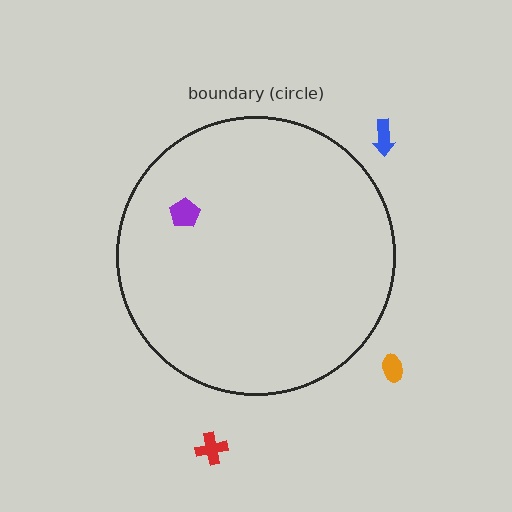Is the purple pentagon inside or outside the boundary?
Inside.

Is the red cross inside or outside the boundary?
Outside.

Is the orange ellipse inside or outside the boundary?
Outside.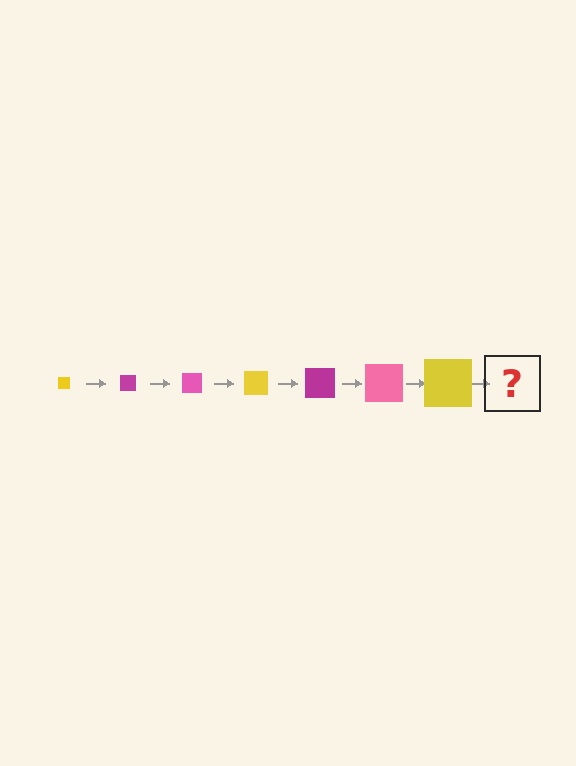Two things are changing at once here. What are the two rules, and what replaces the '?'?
The two rules are that the square grows larger each step and the color cycles through yellow, magenta, and pink. The '?' should be a magenta square, larger than the previous one.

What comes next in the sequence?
The next element should be a magenta square, larger than the previous one.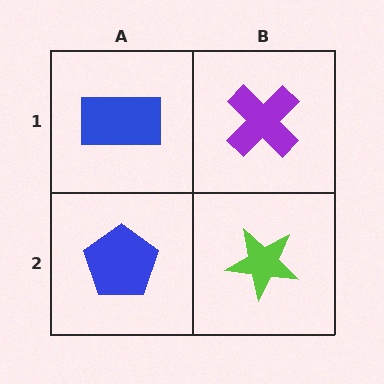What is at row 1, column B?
A purple cross.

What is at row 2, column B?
A lime star.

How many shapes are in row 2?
2 shapes.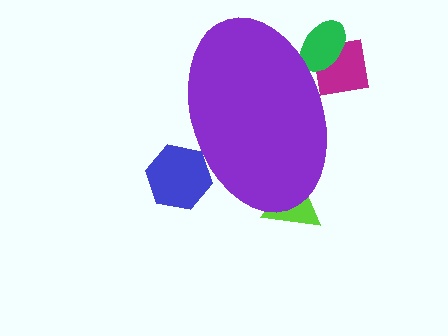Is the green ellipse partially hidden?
Yes, the green ellipse is partially hidden behind the purple ellipse.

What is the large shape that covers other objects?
A purple ellipse.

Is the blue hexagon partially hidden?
Yes, the blue hexagon is partially hidden behind the purple ellipse.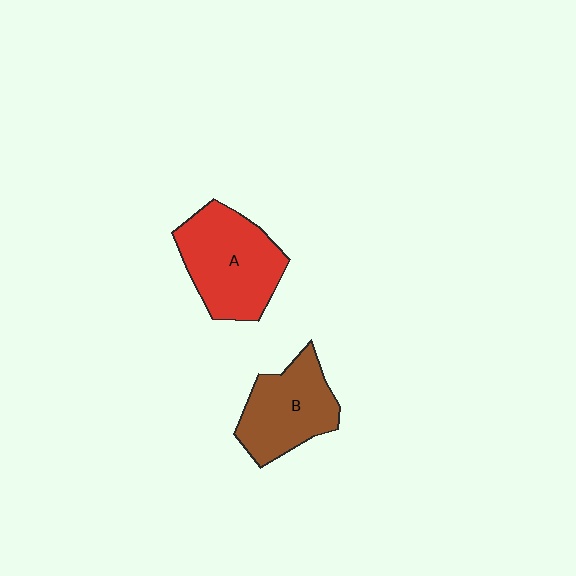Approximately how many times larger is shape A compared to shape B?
Approximately 1.2 times.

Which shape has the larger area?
Shape A (red).